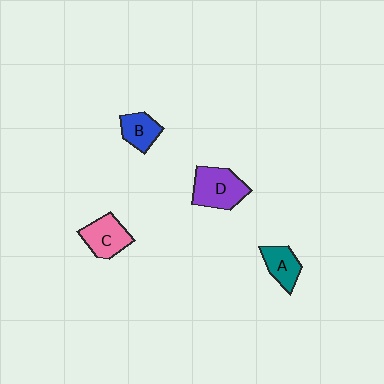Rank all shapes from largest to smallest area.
From largest to smallest: D (purple), C (pink), A (teal), B (blue).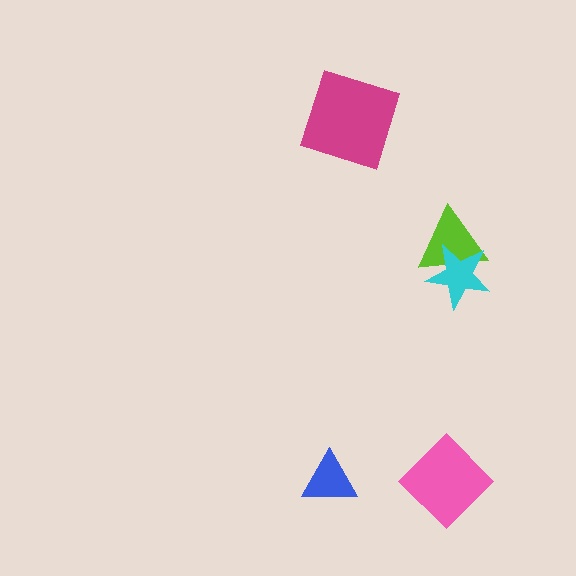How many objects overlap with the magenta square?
0 objects overlap with the magenta square.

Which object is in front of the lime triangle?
The cyan star is in front of the lime triangle.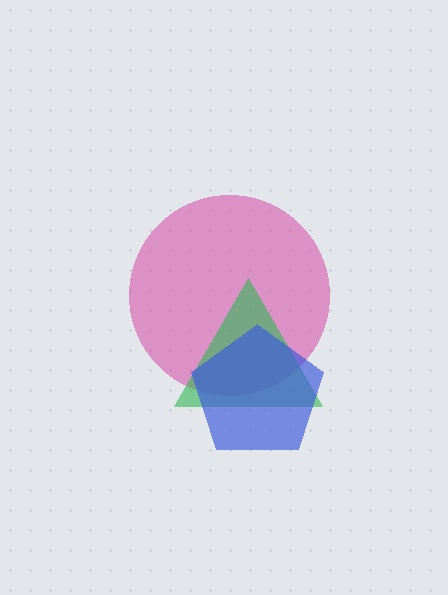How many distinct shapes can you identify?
There are 3 distinct shapes: a magenta circle, a green triangle, a blue pentagon.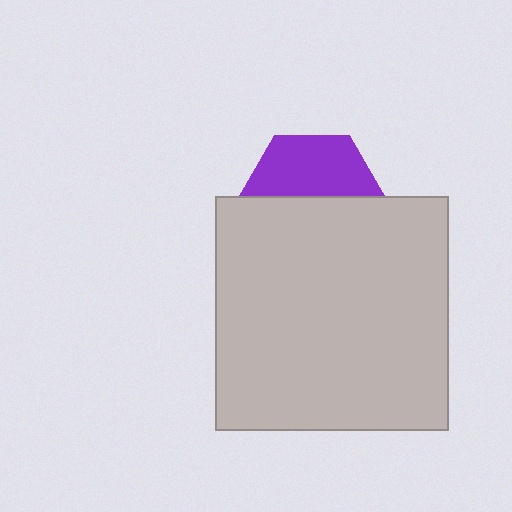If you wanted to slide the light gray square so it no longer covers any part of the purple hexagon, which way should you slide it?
Slide it down — that is the most direct way to separate the two shapes.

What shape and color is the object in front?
The object in front is a light gray square.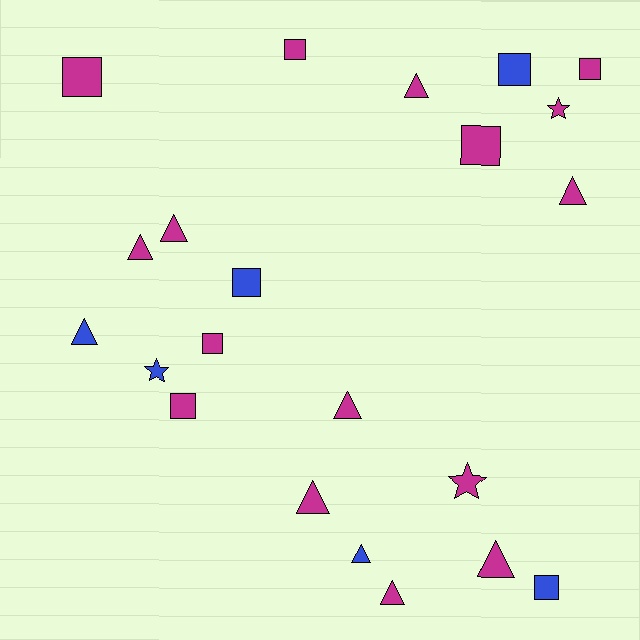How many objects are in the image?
There are 22 objects.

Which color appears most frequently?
Magenta, with 16 objects.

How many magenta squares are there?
There are 6 magenta squares.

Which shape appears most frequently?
Triangle, with 10 objects.